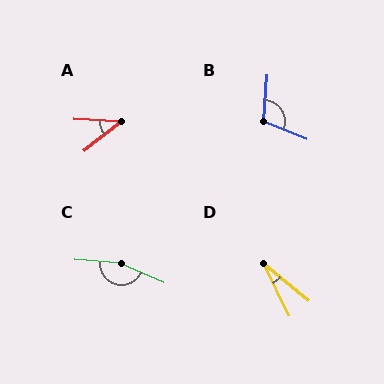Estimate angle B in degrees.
Approximately 107 degrees.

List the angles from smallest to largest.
D (24°), A (41°), B (107°), C (160°).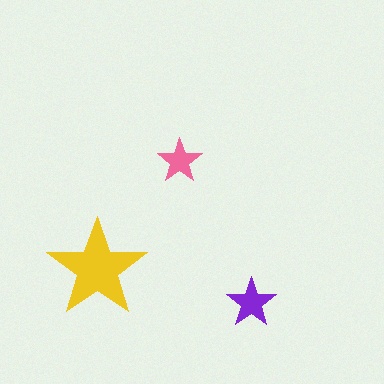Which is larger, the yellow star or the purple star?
The yellow one.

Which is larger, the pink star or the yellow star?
The yellow one.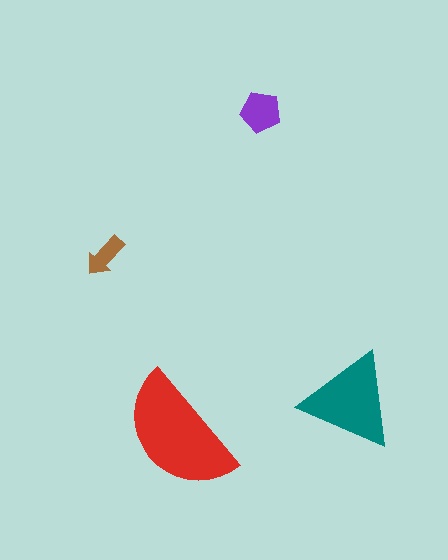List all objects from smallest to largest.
The brown arrow, the purple pentagon, the teal triangle, the red semicircle.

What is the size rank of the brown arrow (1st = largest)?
4th.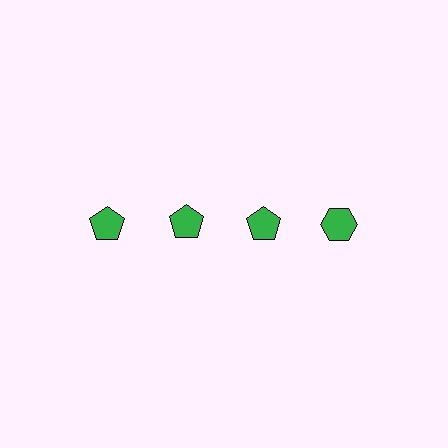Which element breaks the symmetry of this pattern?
The green hexagon in the top row, second from right column breaks the symmetry. All other shapes are green pentagons.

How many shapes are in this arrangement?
There are 4 shapes arranged in a grid pattern.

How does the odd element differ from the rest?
It has a different shape: hexagon instead of pentagon.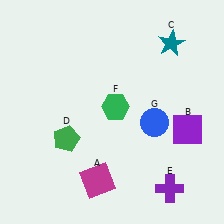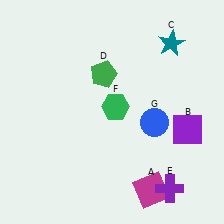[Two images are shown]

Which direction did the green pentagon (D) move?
The green pentagon (D) moved up.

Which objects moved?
The objects that moved are: the magenta square (A), the green pentagon (D).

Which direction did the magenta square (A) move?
The magenta square (A) moved right.